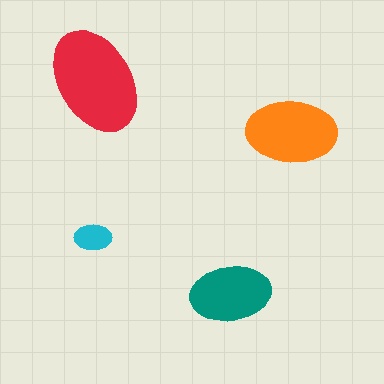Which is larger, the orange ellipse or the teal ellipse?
The orange one.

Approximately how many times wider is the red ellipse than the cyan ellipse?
About 3 times wider.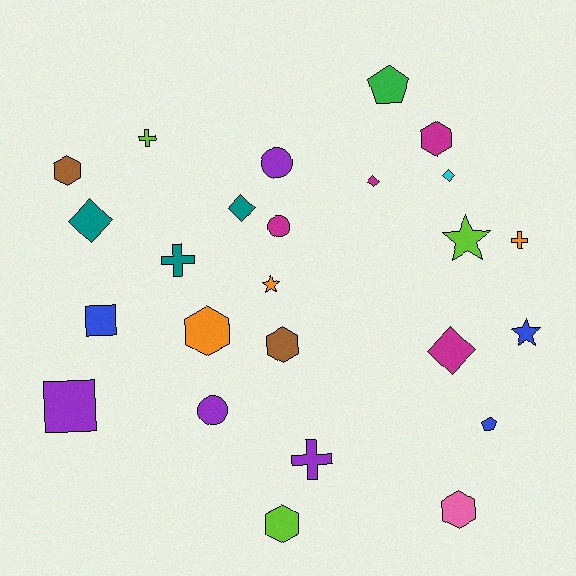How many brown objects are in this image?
There are 2 brown objects.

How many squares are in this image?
There are 2 squares.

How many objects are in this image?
There are 25 objects.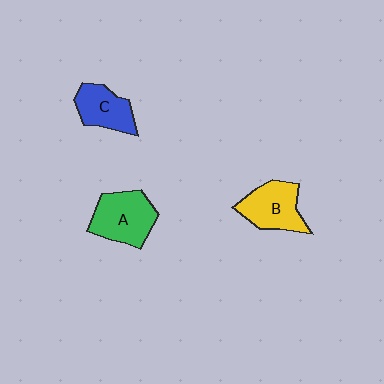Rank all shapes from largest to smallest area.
From largest to smallest: A (green), B (yellow), C (blue).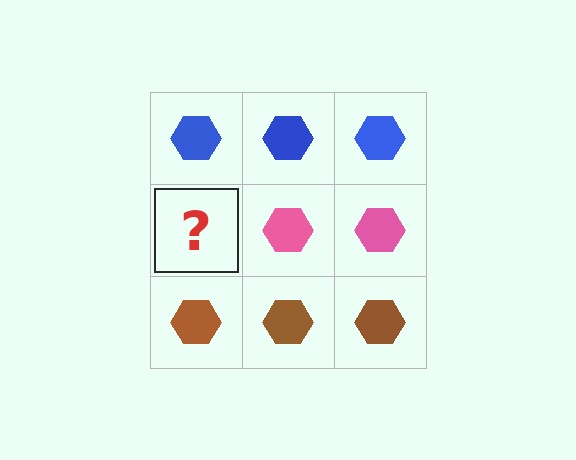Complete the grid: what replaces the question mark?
The question mark should be replaced with a pink hexagon.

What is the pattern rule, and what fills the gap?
The rule is that each row has a consistent color. The gap should be filled with a pink hexagon.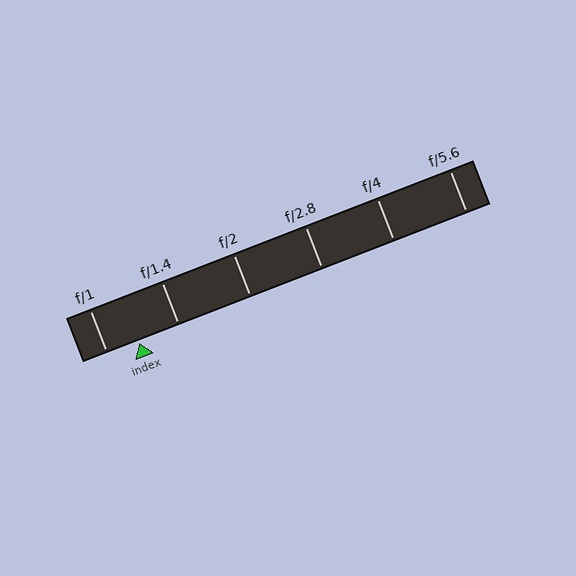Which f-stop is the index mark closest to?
The index mark is closest to f/1.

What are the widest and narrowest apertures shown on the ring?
The widest aperture shown is f/1 and the narrowest is f/5.6.